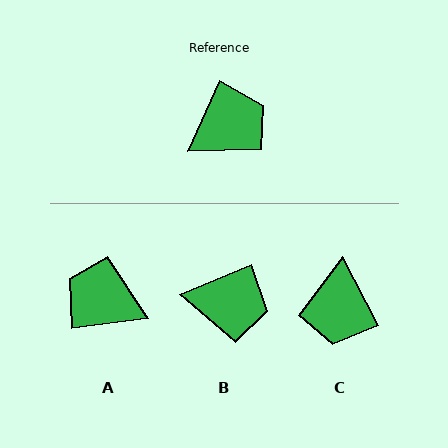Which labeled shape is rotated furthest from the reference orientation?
C, about 128 degrees away.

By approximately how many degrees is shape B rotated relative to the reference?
Approximately 42 degrees clockwise.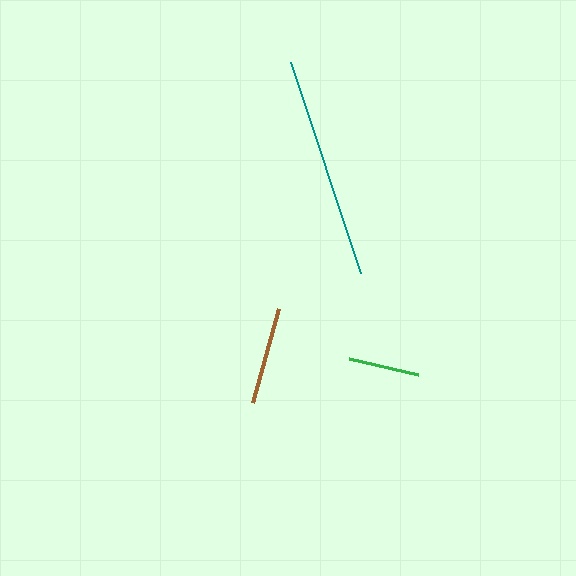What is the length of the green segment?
The green segment is approximately 71 pixels long.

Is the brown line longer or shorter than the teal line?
The teal line is longer than the brown line.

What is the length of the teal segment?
The teal segment is approximately 222 pixels long.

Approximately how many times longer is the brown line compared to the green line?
The brown line is approximately 1.4 times the length of the green line.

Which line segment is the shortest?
The green line is the shortest at approximately 71 pixels.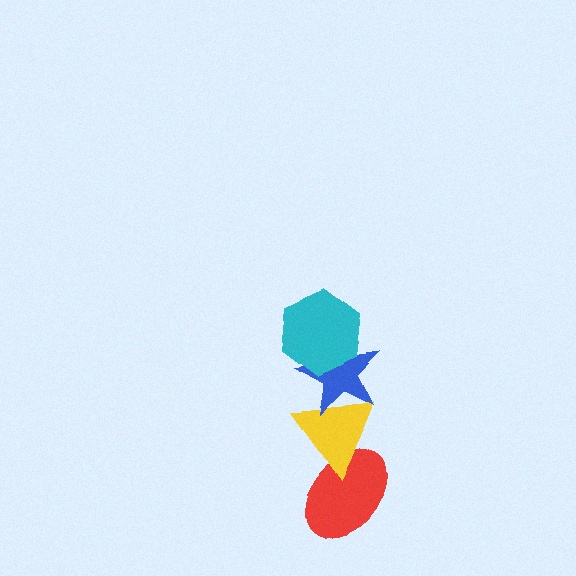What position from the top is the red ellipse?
The red ellipse is 4th from the top.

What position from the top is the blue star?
The blue star is 2nd from the top.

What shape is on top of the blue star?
The cyan hexagon is on top of the blue star.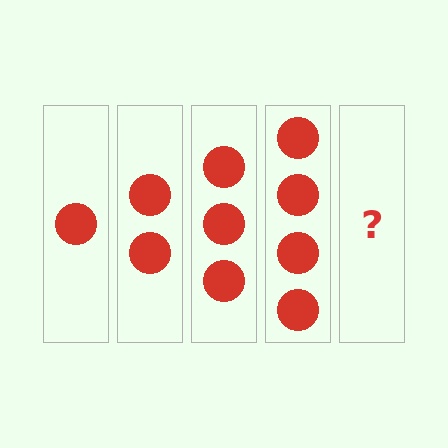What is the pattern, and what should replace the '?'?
The pattern is that each step adds one more circle. The '?' should be 5 circles.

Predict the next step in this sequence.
The next step is 5 circles.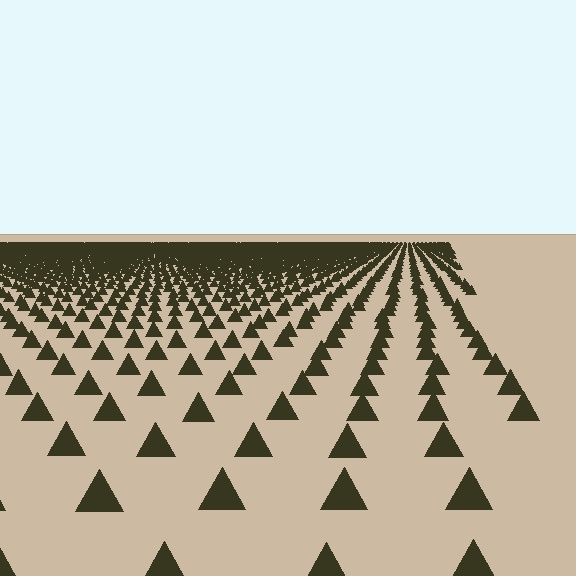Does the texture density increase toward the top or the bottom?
Density increases toward the top.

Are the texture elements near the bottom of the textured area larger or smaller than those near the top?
Larger. Near the bottom, elements are closer to the viewer and appear at a bigger on-screen size.